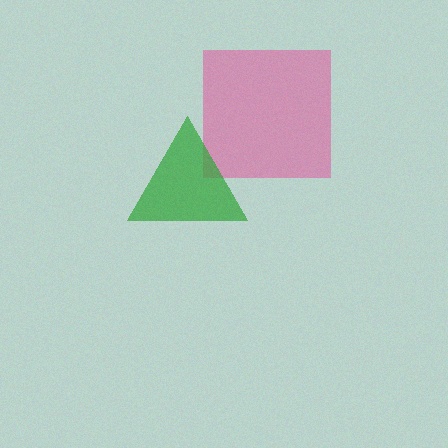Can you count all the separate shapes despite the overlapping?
Yes, there are 2 separate shapes.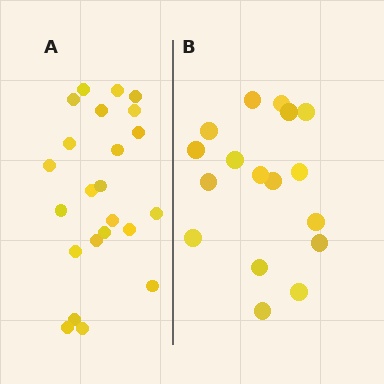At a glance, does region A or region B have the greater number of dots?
Region A (the left region) has more dots.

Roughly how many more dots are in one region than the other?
Region A has about 6 more dots than region B.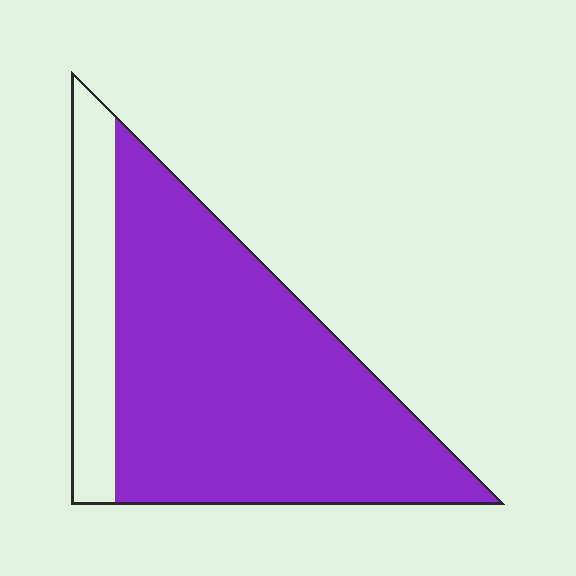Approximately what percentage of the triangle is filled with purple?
Approximately 80%.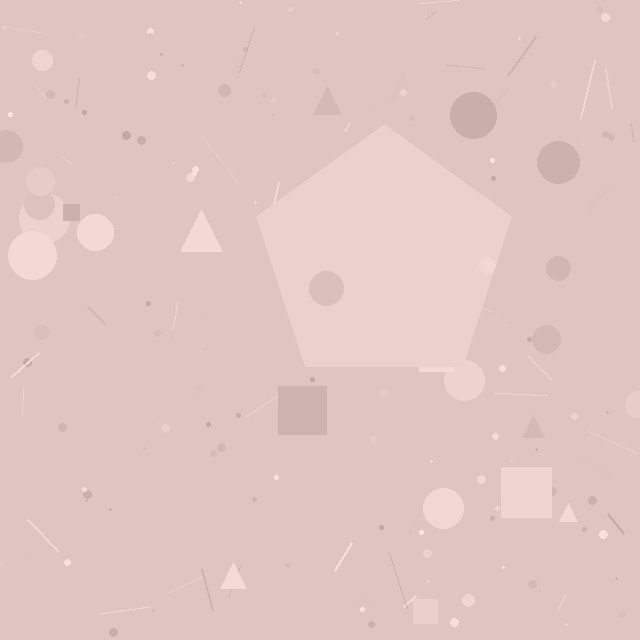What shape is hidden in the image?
A pentagon is hidden in the image.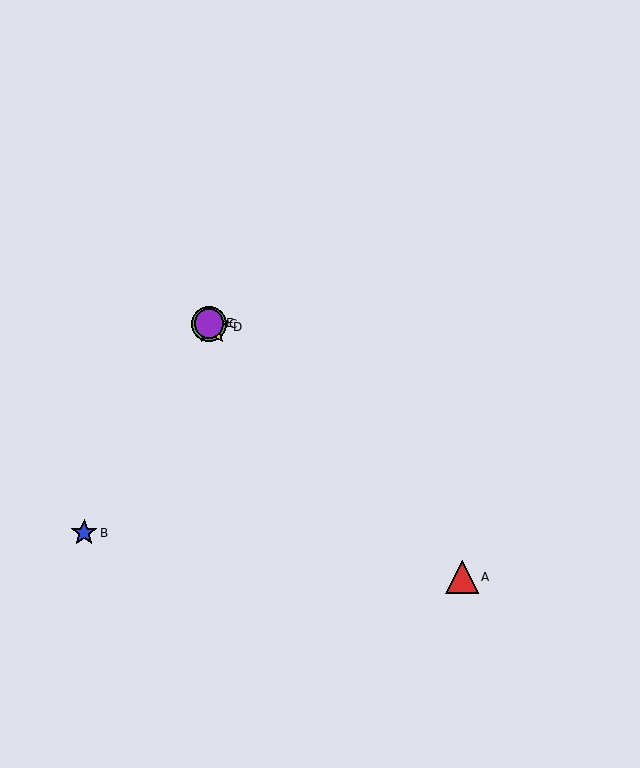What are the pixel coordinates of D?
Object D is at (212, 327).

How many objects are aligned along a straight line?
3 objects (C, D, E) are aligned along a straight line.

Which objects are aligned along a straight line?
Objects C, D, E are aligned along a straight line.